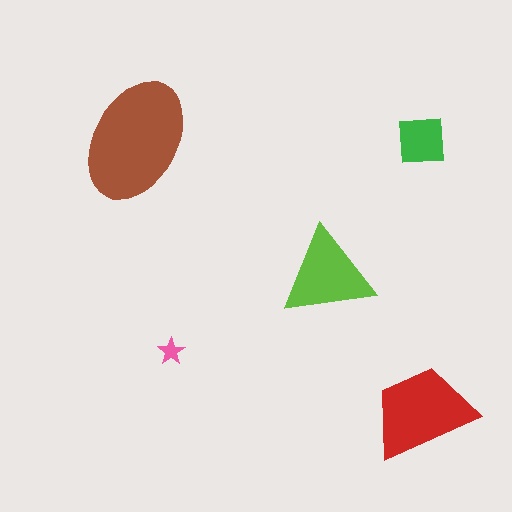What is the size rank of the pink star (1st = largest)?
5th.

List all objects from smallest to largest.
The pink star, the green square, the lime triangle, the red trapezoid, the brown ellipse.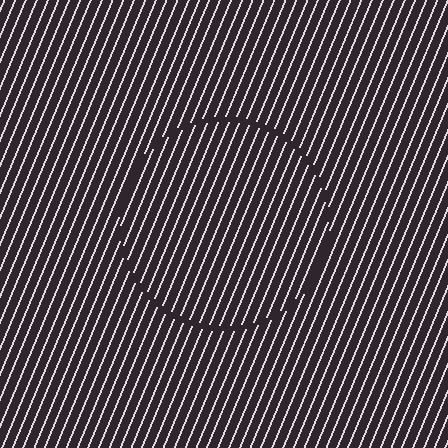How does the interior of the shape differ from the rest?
The interior of the shape contains the same grating, shifted by half a period — the contour is defined by the phase discontinuity where line-ends from the inner and outer gratings abut.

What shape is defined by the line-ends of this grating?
An illusory circle. The interior of the shape contains the same grating, shifted by half a period — the contour is defined by the phase discontinuity where line-ends from the inner and outer gratings abut.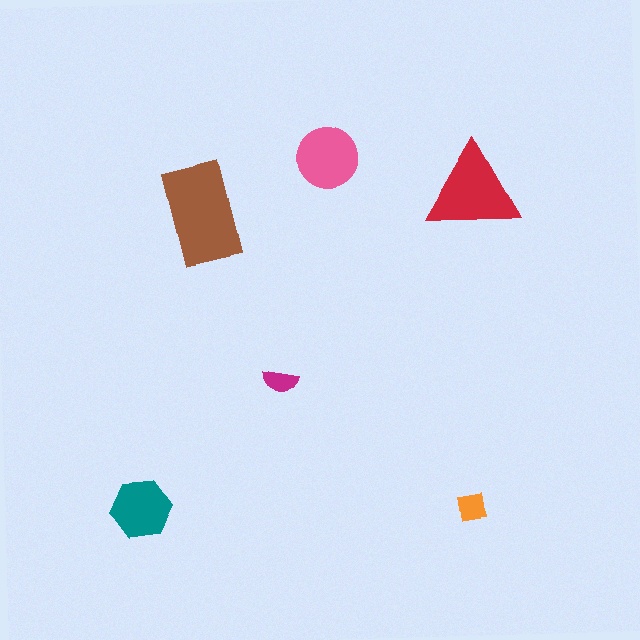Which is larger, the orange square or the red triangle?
The red triangle.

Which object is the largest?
The brown rectangle.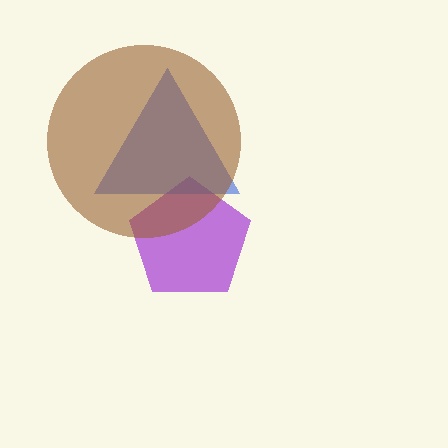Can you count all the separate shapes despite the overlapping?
Yes, there are 3 separate shapes.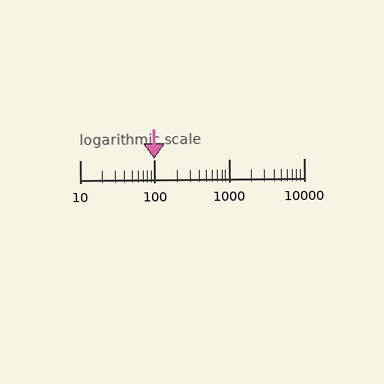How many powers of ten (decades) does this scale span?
The scale spans 3 decades, from 10 to 10000.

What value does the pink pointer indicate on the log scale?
The pointer indicates approximately 100.